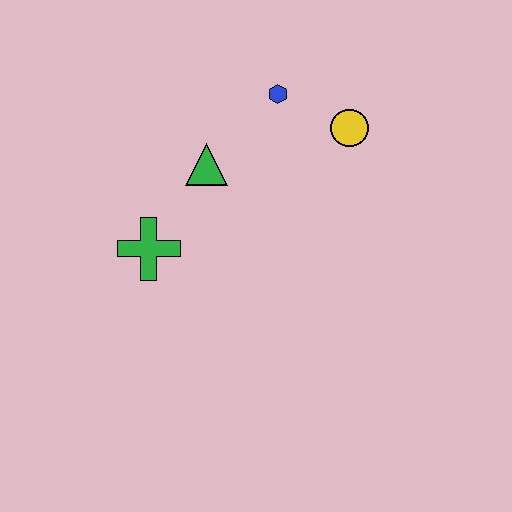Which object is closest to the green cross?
The green triangle is closest to the green cross.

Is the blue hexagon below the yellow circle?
No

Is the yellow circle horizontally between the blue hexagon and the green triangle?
No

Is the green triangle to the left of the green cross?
No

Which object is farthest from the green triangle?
The yellow circle is farthest from the green triangle.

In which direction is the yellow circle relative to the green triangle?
The yellow circle is to the right of the green triangle.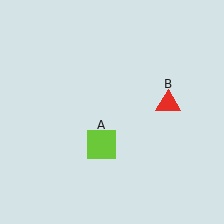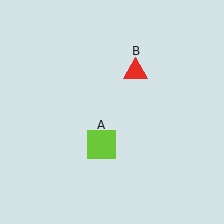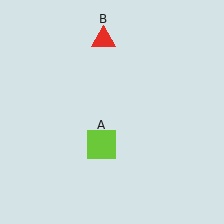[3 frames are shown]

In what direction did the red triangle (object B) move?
The red triangle (object B) moved up and to the left.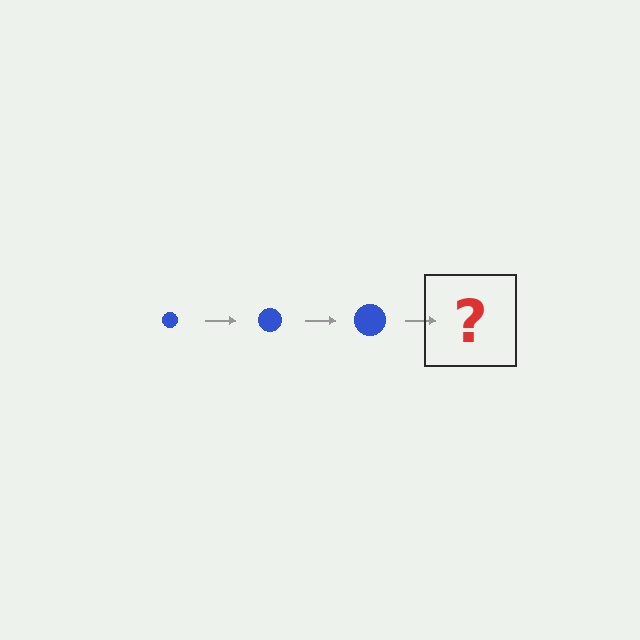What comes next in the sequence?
The next element should be a blue circle, larger than the previous one.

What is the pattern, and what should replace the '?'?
The pattern is that the circle gets progressively larger each step. The '?' should be a blue circle, larger than the previous one.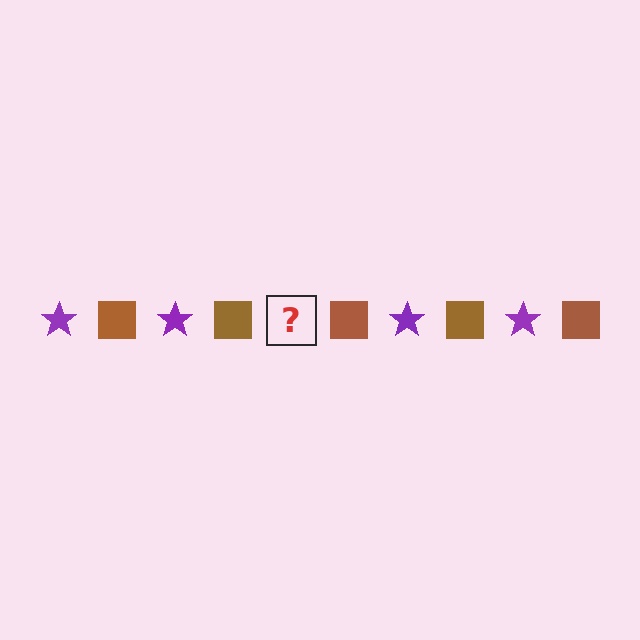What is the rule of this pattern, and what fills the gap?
The rule is that the pattern alternates between purple star and brown square. The gap should be filled with a purple star.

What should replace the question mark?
The question mark should be replaced with a purple star.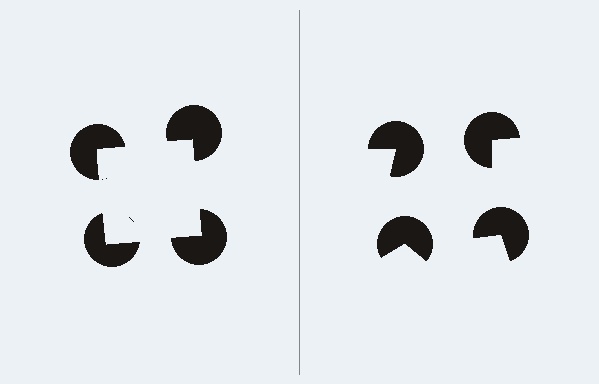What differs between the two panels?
The pac-man discs are positioned identically on both sides; only the wedge orientations differ. On the left they align to a square; on the right they are misaligned.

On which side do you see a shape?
An illusory square appears on the left side. On the right side the wedge cuts are rotated, so no coherent shape forms.